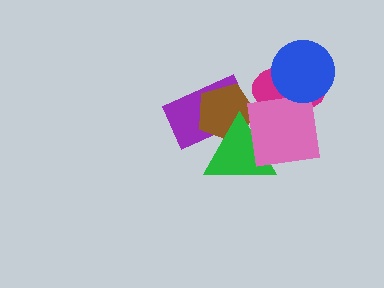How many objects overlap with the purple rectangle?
2 objects overlap with the purple rectangle.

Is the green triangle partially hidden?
Yes, it is partially covered by another shape.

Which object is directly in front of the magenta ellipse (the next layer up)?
The pink square is directly in front of the magenta ellipse.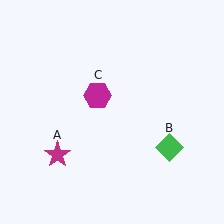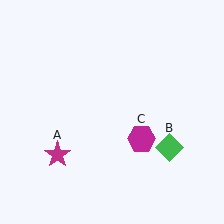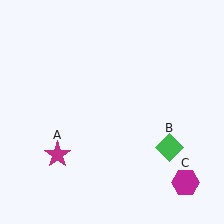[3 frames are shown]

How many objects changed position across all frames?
1 object changed position: magenta hexagon (object C).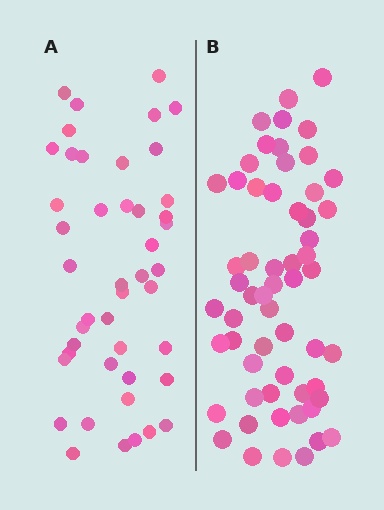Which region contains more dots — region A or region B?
Region B (the right region) has more dots.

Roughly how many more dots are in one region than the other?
Region B has approximately 15 more dots than region A.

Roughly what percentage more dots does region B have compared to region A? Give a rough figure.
About 30% more.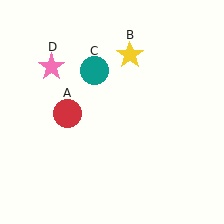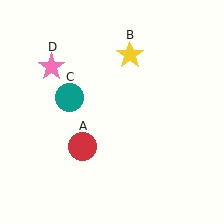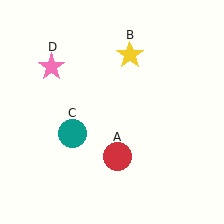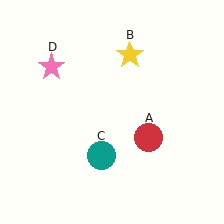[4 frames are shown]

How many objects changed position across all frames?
2 objects changed position: red circle (object A), teal circle (object C).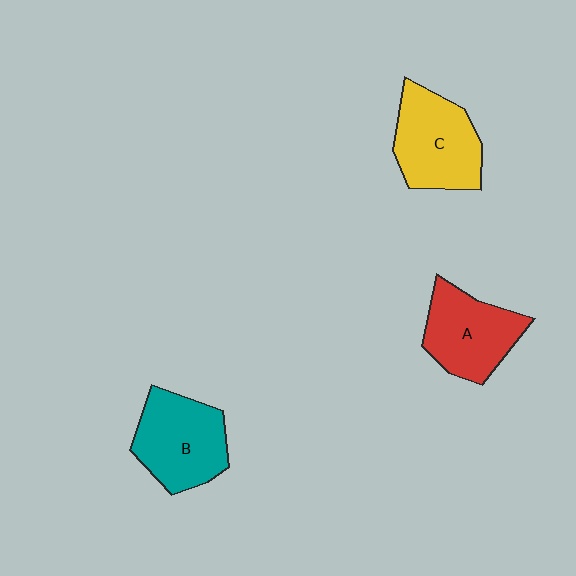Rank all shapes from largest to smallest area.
From largest to smallest: C (yellow), B (teal), A (red).